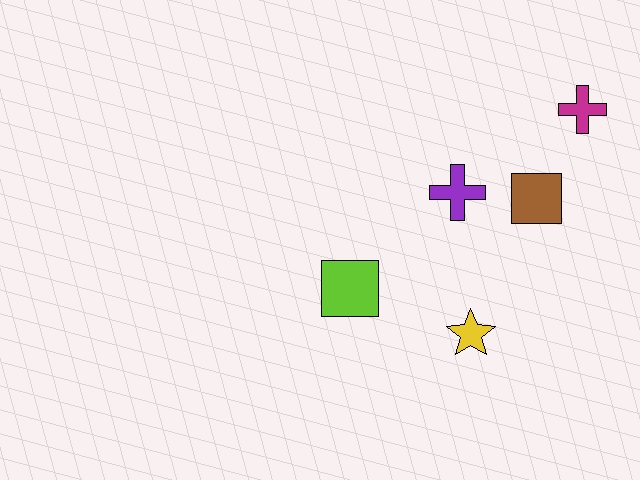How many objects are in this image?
There are 5 objects.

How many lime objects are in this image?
There is 1 lime object.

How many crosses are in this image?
There are 2 crosses.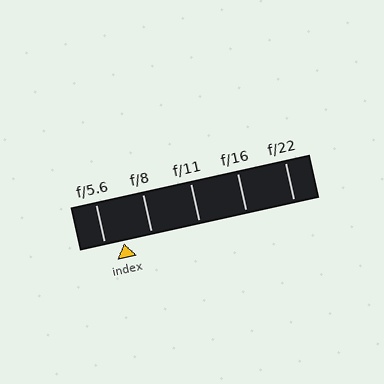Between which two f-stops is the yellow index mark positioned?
The index mark is between f/5.6 and f/8.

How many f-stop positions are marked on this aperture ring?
There are 5 f-stop positions marked.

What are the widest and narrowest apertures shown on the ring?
The widest aperture shown is f/5.6 and the narrowest is f/22.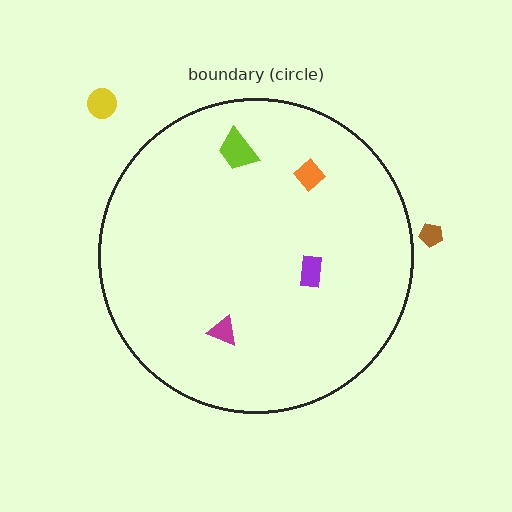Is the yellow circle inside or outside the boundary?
Outside.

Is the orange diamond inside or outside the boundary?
Inside.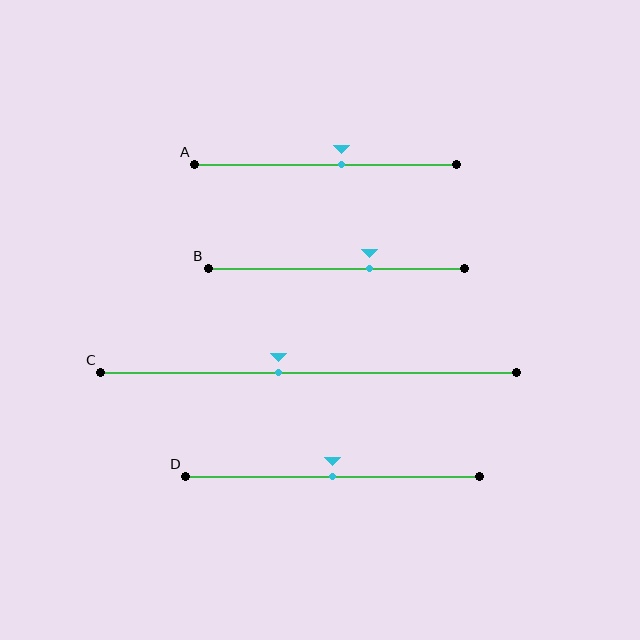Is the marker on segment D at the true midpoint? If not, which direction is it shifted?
Yes, the marker on segment D is at the true midpoint.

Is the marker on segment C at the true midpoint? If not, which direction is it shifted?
No, the marker on segment C is shifted to the left by about 7% of the segment length.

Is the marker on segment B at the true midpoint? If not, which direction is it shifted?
No, the marker on segment B is shifted to the right by about 13% of the segment length.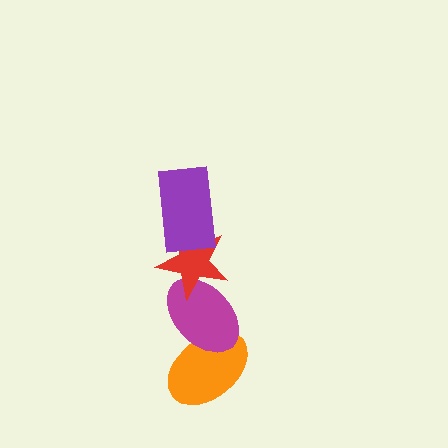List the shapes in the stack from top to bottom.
From top to bottom: the purple rectangle, the red star, the magenta ellipse, the orange ellipse.